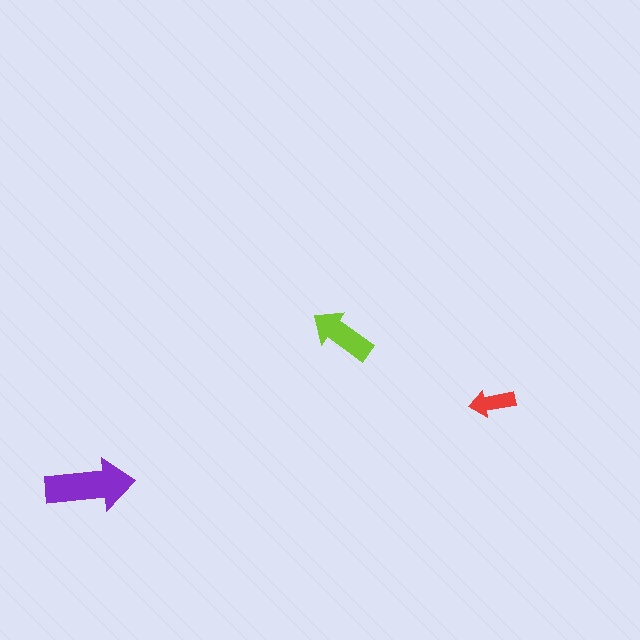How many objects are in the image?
There are 3 objects in the image.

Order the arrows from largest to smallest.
the purple one, the lime one, the red one.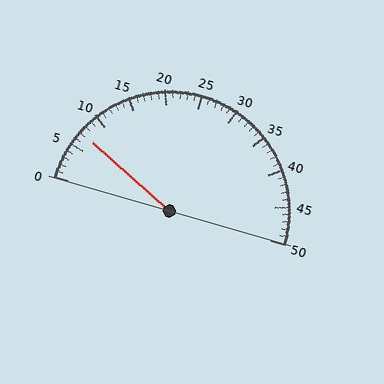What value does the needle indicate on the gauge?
The needle indicates approximately 7.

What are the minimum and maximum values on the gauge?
The gauge ranges from 0 to 50.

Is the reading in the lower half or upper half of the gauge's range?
The reading is in the lower half of the range (0 to 50).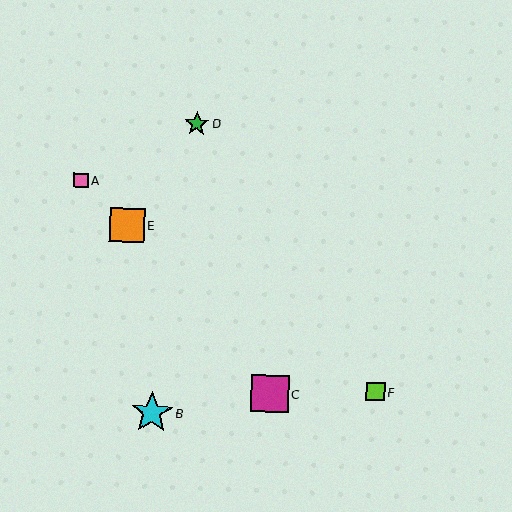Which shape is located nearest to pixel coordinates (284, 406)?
The magenta square (labeled C) at (270, 394) is nearest to that location.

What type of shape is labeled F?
Shape F is a lime square.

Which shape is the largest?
The cyan star (labeled B) is the largest.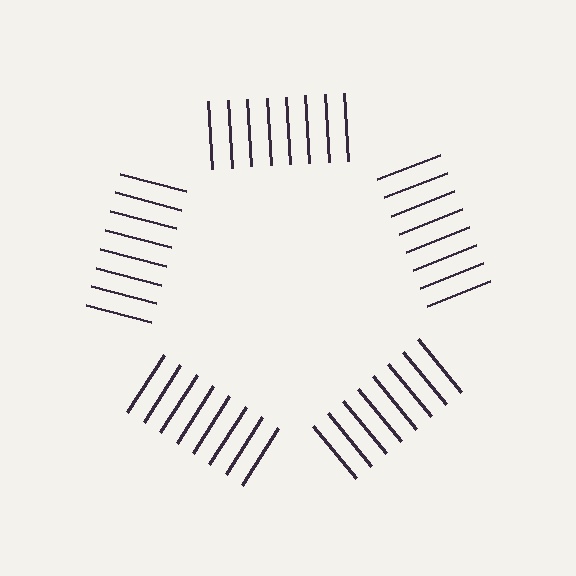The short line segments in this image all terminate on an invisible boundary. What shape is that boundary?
An illusory pentagon — the line segments terminate on its edges but no continuous stroke is drawn.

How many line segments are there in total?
40 — 8 along each of the 5 edges.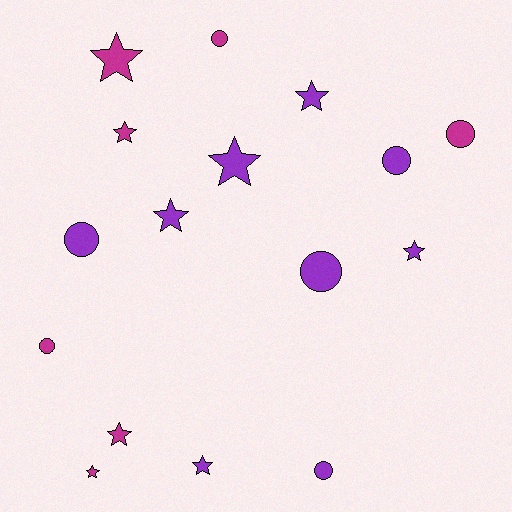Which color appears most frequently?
Purple, with 9 objects.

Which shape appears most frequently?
Star, with 9 objects.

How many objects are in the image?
There are 16 objects.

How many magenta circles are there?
There are 3 magenta circles.